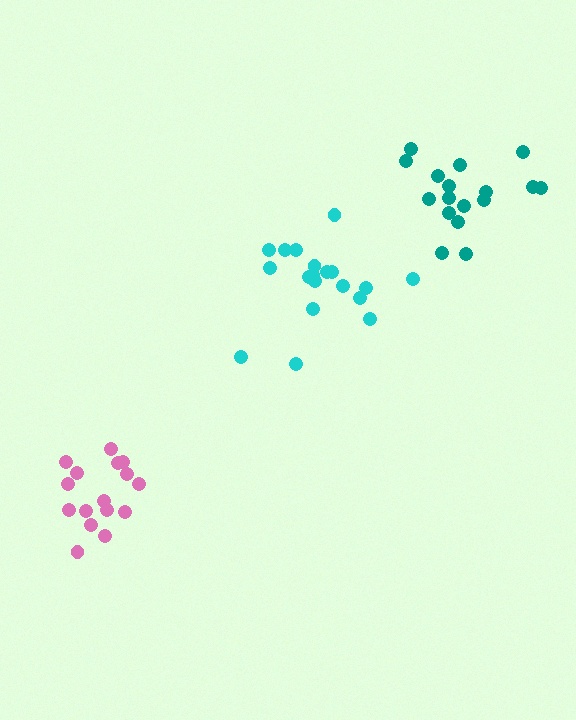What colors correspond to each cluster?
The clusters are colored: teal, pink, cyan.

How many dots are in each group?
Group 1: 17 dots, Group 2: 16 dots, Group 3: 19 dots (52 total).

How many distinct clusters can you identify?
There are 3 distinct clusters.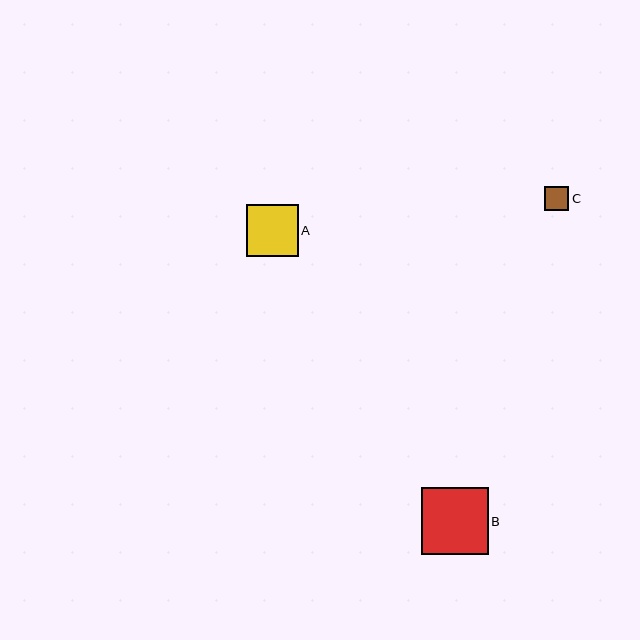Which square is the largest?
Square B is the largest with a size of approximately 67 pixels.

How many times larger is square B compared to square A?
Square B is approximately 1.3 times the size of square A.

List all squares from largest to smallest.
From largest to smallest: B, A, C.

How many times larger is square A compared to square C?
Square A is approximately 2.2 times the size of square C.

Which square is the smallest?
Square C is the smallest with a size of approximately 24 pixels.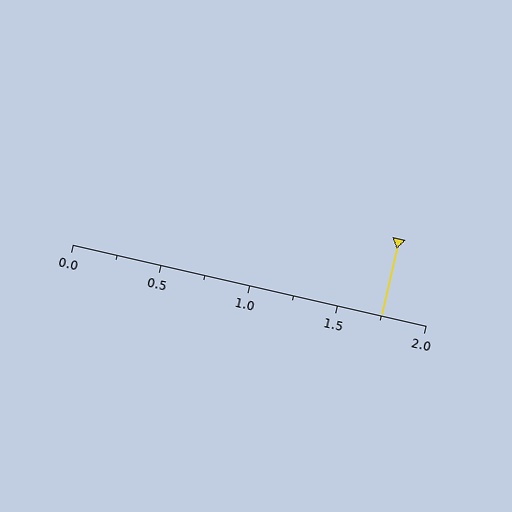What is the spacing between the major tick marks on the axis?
The major ticks are spaced 0.5 apart.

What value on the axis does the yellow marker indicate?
The marker indicates approximately 1.75.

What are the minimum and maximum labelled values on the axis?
The axis runs from 0.0 to 2.0.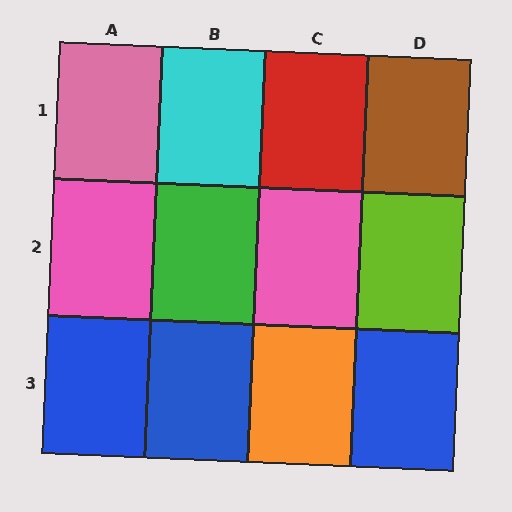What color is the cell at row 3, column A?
Blue.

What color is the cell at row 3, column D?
Blue.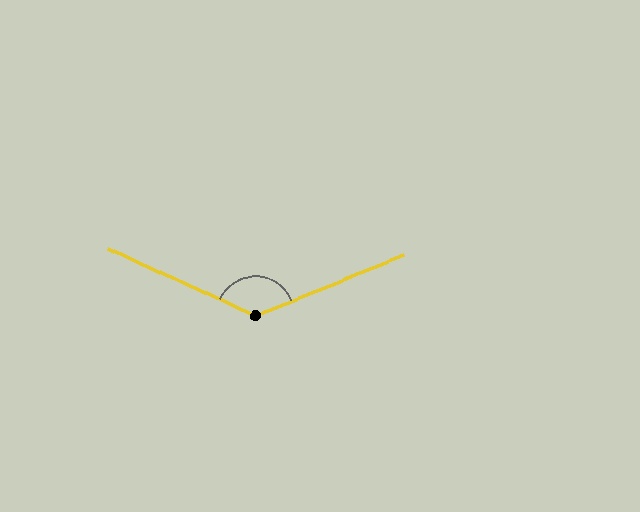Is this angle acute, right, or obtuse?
It is obtuse.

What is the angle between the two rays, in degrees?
Approximately 134 degrees.